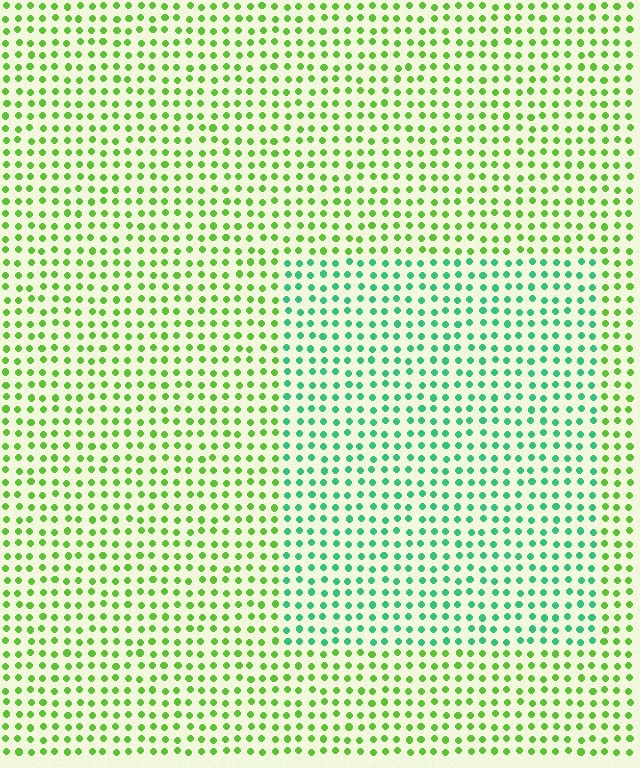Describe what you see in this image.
The image is filled with small lime elements in a uniform arrangement. A rectangle-shaped region is visible where the elements are tinted to a slightly different hue, forming a subtle color boundary.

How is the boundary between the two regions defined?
The boundary is defined purely by a slight shift in hue (about 48 degrees). Spacing, size, and orientation are identical on both sides.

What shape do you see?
I see a rectangle.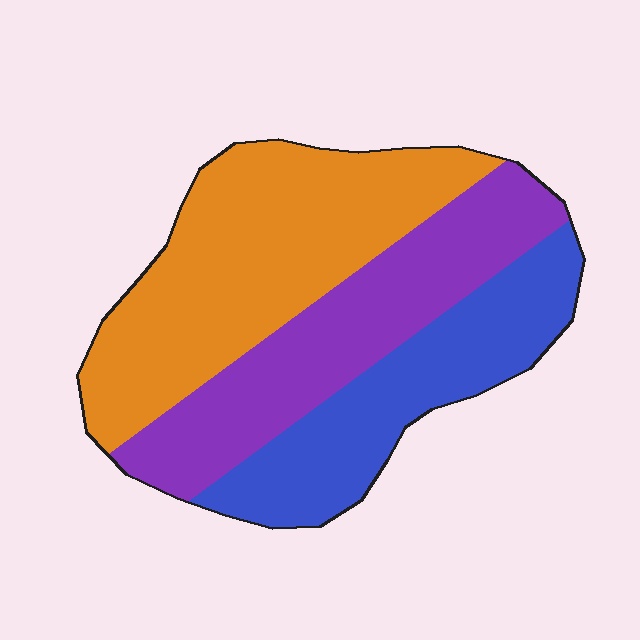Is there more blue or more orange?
Orange.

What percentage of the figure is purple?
Purple covers roughly 30% of the figure.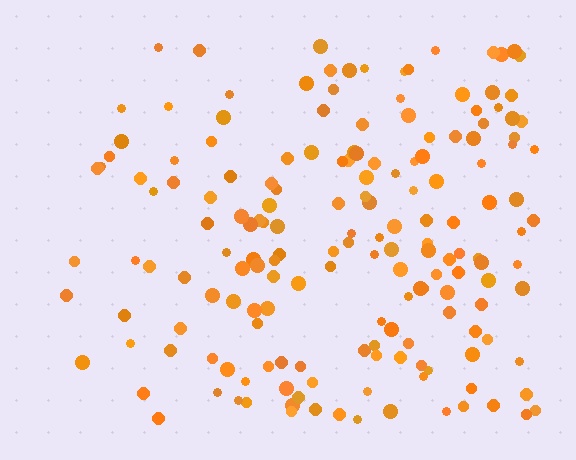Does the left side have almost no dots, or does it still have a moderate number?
Still a moderate number, just noticeably fewer than the right.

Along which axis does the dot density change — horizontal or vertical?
Horizontal.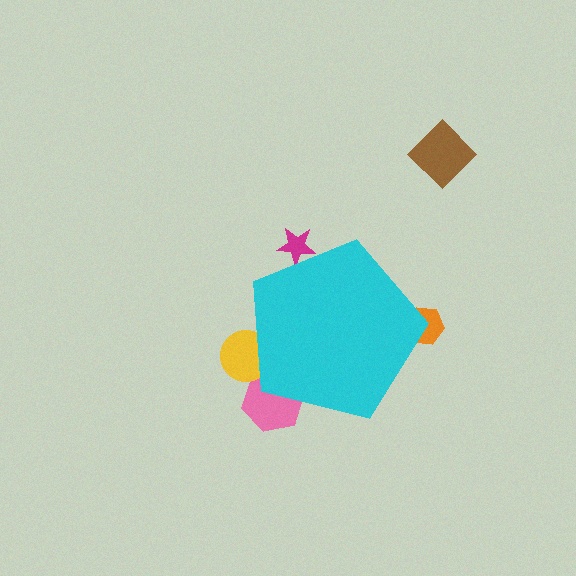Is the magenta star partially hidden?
Yes, the magenta star is partially hidden behind the cyan pentagon.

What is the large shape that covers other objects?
A cyan pentagon.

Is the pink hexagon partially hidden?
Yes, the pink hexagon is partially hidden behind the cyan pentagon.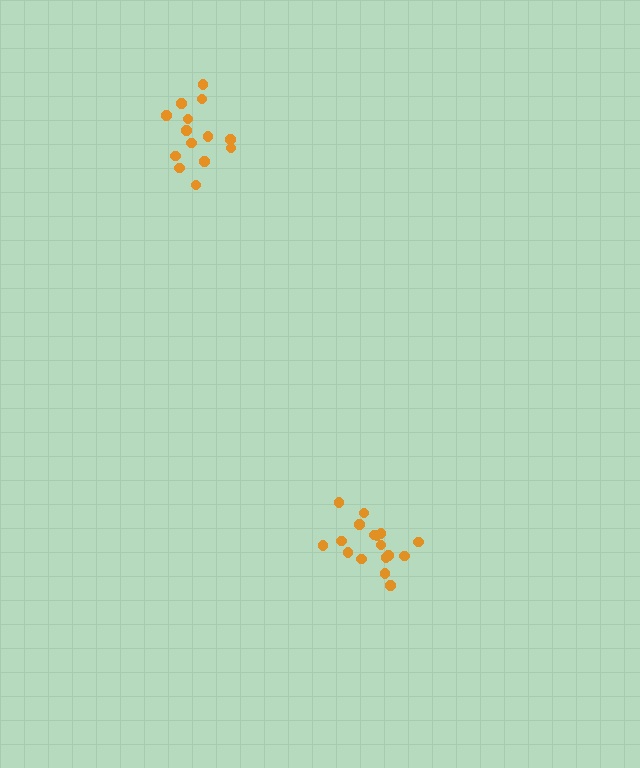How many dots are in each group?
Group 1: 17 dots, Group 2: 15 dots (32 total).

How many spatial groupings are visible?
There are 2 spatial groupings.